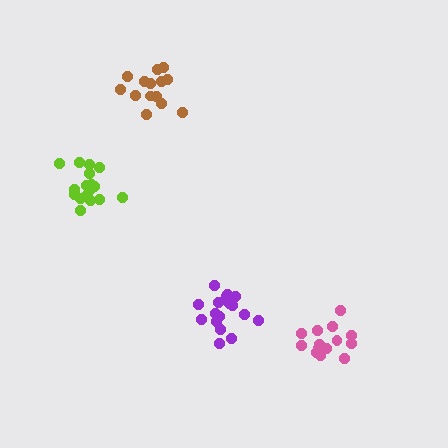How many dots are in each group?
Group 1: 14 dots, Group 2: 17 dots, Group 3: 18 dots, Group 4: 14 dots (63 total).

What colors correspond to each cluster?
The clusters are colored: pink, lime, purple, brown.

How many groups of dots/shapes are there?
There are 4 groups.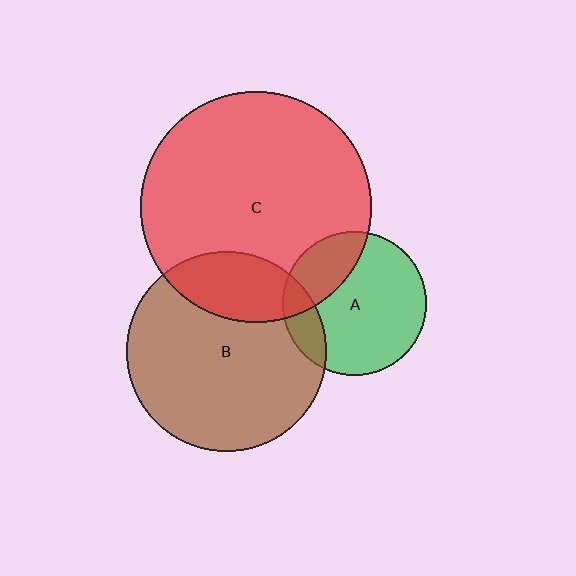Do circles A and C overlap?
Yes.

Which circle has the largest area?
Circle C (red).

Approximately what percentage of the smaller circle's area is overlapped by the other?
Approximately 25%.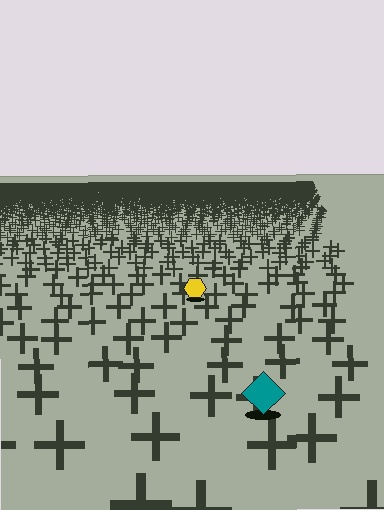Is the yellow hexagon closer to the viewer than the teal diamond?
No. The teal diamond is closer — you can tell from the texture gradient: the ground texture is coarser near it.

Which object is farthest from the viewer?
The yellow hexagon is farthest from the viewer. It appears smaller and the ground texture around it is denser.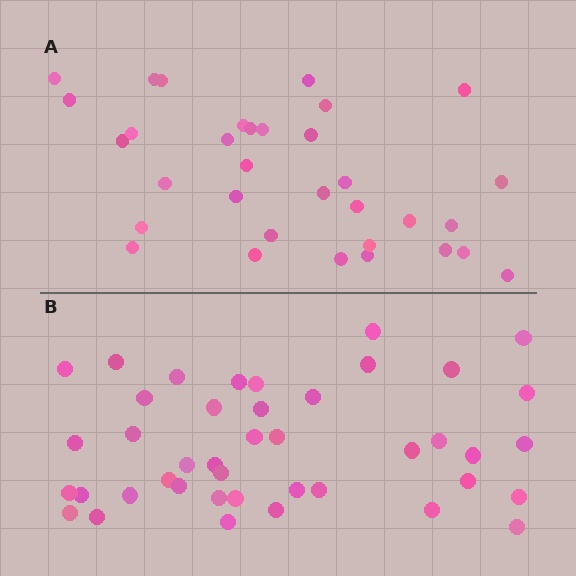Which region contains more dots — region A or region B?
Region B (the bottom region) has more dots.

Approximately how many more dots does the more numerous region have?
Region B has roughly 8 or so more dots than region A.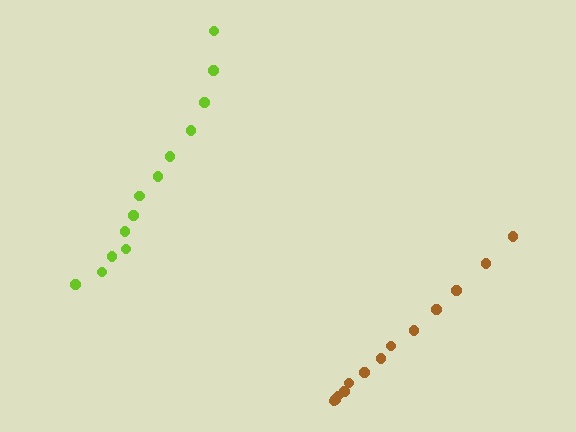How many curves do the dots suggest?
There are 2 distinct paths.